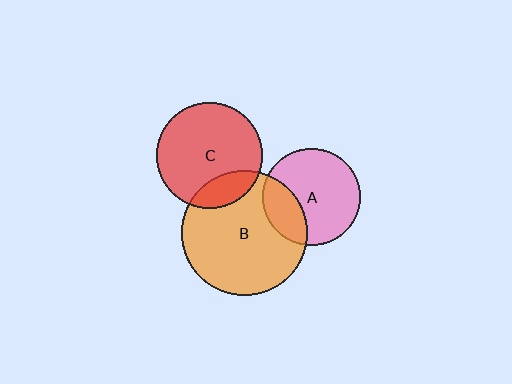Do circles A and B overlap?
Yes.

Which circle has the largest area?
Circle B (orange).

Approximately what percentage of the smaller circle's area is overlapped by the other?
Approximately 25%.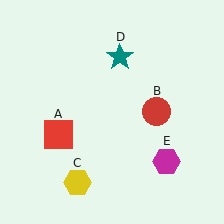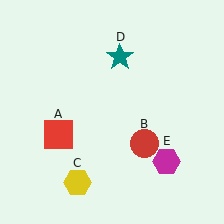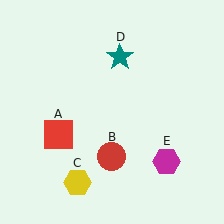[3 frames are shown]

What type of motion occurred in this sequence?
The red circle (object B) rotated clockwise around the center of the scene.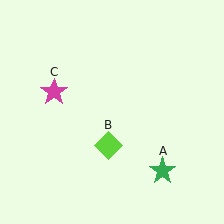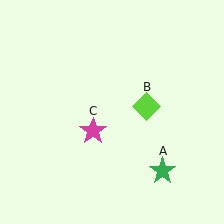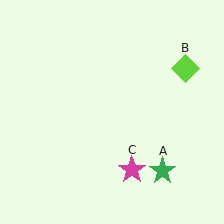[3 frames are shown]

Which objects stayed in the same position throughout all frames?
Green star (object A) remained stationary.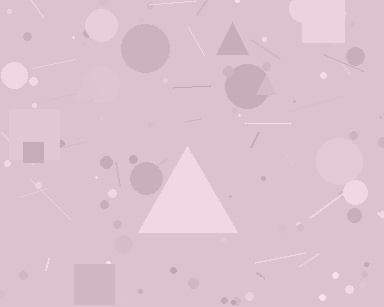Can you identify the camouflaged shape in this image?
The camouflaged shape is a triangle.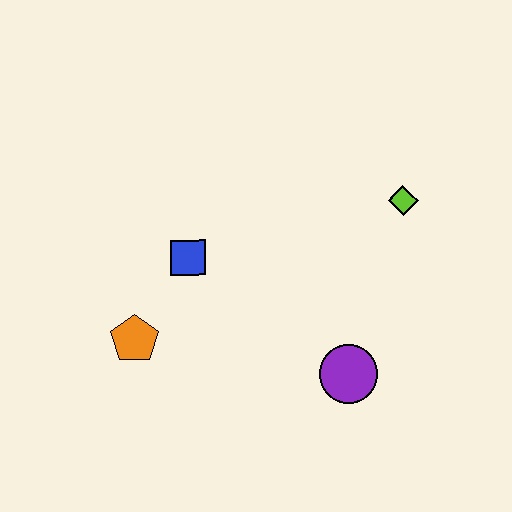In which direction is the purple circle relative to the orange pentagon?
The purple circle is to the right of the orange pentagon.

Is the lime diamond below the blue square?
No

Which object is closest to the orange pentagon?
The blue square is closest to the orange pentagon.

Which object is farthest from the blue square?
The lime diamond is farthest from the blue square.